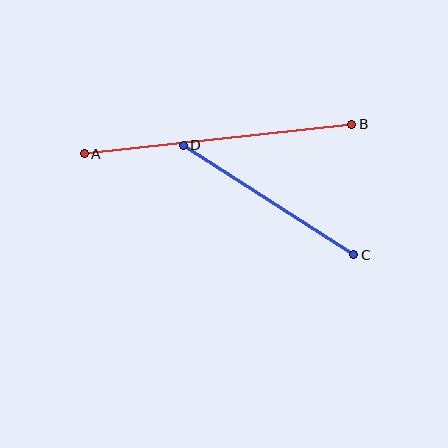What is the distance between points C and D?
The distance is approximately 202 pixels.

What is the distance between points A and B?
The distance is approximately 269 pixels.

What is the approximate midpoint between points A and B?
The midpoint is at approximately (218, 139) pixels.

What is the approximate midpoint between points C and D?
The midpoint is at approximately (269, 200) pixels.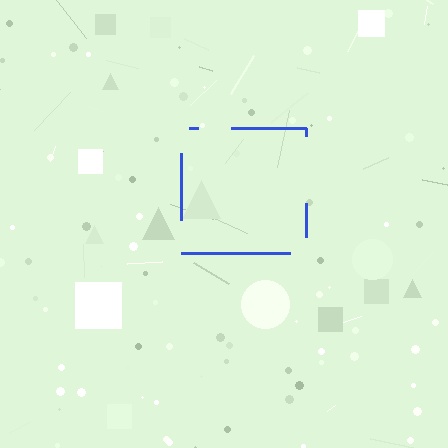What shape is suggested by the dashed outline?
The dashed outline suggests a square.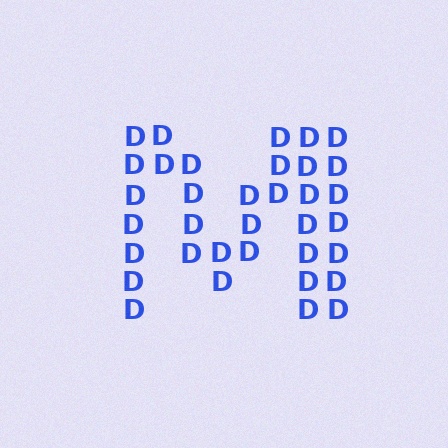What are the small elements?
The small elements are letter D's.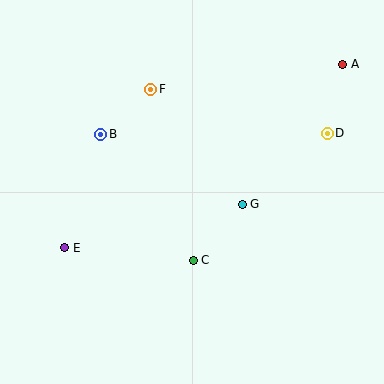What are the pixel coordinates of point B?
Point B is at (101, 134).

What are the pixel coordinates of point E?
Point E is at (65, 248).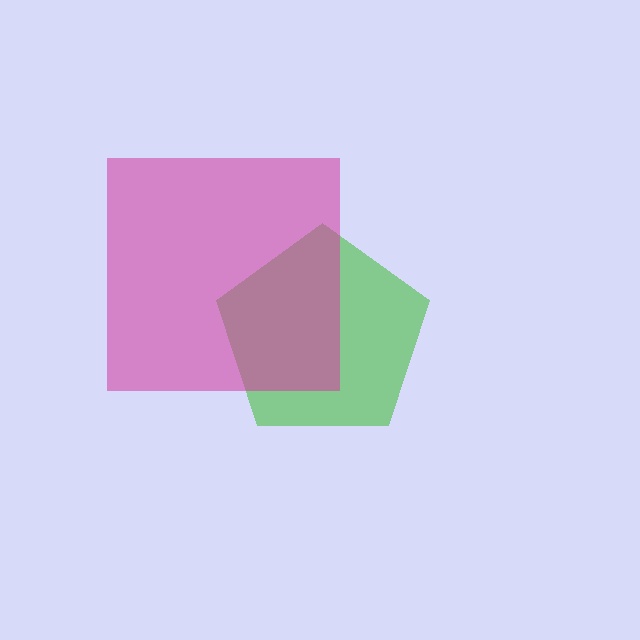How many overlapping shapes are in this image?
There are 2 overlapping shapes in the image.